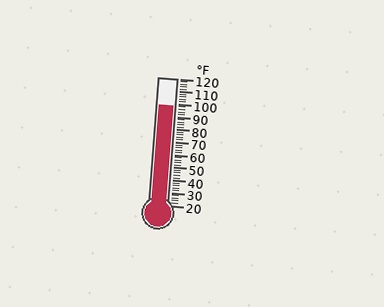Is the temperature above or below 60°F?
The temperature is above 60°F.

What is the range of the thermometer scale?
The thermometer scale ranges from 20°F to 120°F.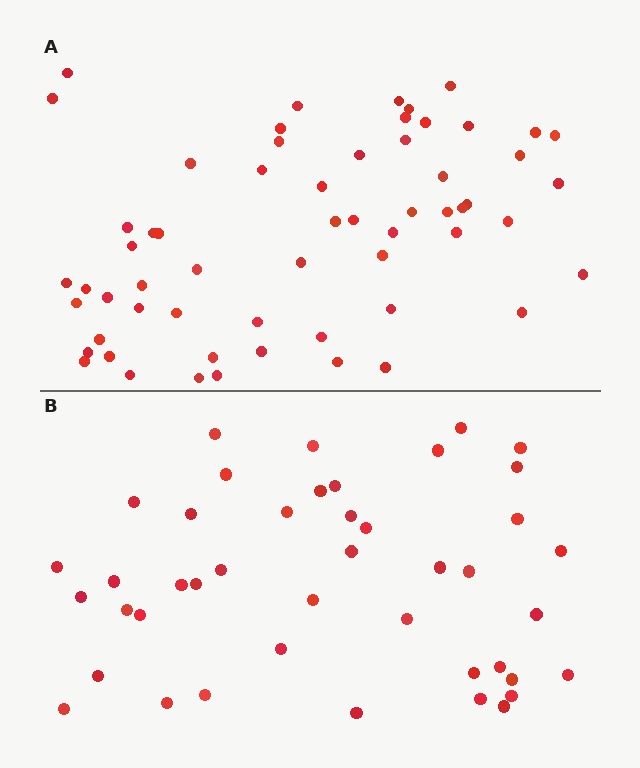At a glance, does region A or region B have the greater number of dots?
Region A (the top region) has more dots.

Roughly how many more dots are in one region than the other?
Region A has approximately 15 more dots than region B.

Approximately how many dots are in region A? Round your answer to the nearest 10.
About 60 dots.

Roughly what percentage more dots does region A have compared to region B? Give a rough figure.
About 40% more.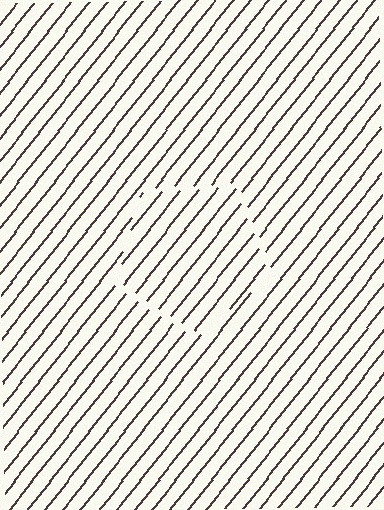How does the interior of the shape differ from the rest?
The interior of the shape contains the same grating, shifted by half a period — the contour is defined by the phase discontinuity where line-ends from the inner and outer gratings abut.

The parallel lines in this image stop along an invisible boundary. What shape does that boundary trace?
An illusory pentagon. The interior of the shape contains the same grating, shifted by half a period — the contour is defined by the phase discontinuity where line-ends from the inner and outer gratings abut.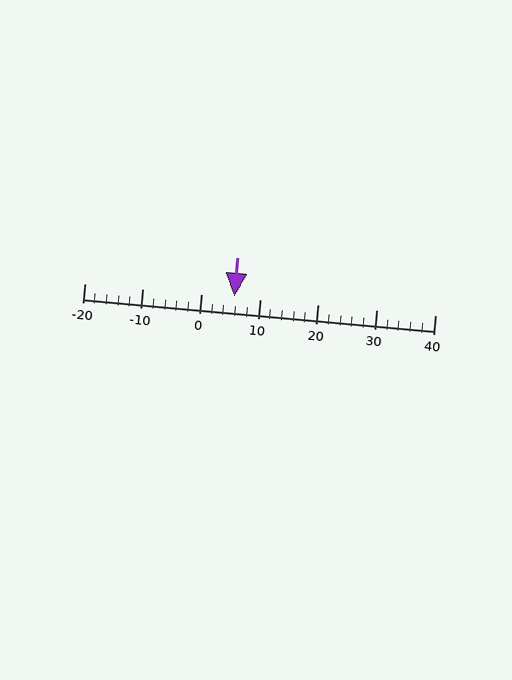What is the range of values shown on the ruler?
The ruler shows values from -20 to 40.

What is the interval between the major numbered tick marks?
The major tick marks are spaced 10 units apart.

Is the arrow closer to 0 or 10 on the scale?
The arrow is closer to 10.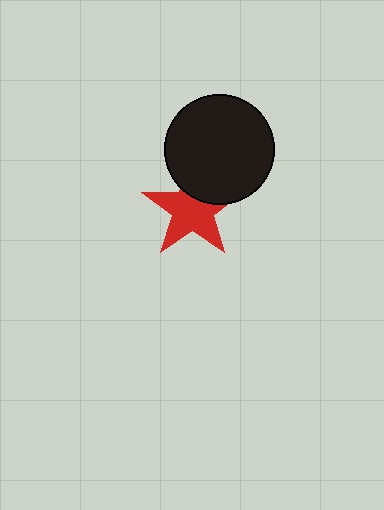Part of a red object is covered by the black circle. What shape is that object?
It is a star.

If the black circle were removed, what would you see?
You would see the complete red star.